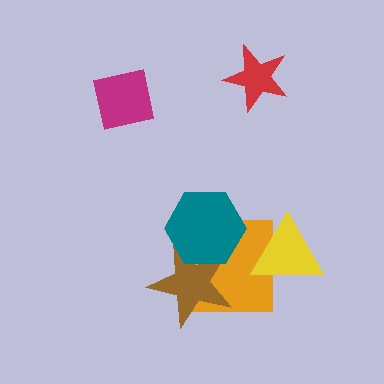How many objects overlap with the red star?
0 objects overlap with the red star.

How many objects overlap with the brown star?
2 objects overlap with the brown star.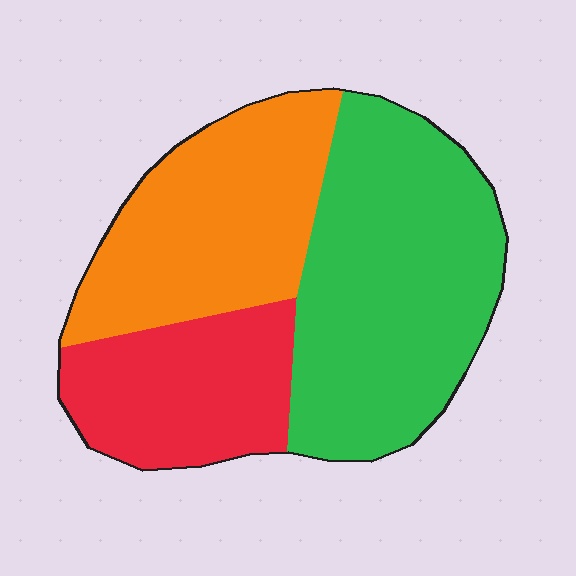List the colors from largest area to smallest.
From largest to smallest: green, orange, red.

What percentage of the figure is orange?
Orange takes up about one third (1/3) of the figure.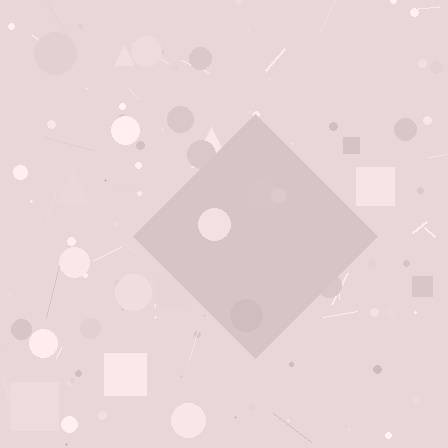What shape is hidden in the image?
A diamond is hidden in the image.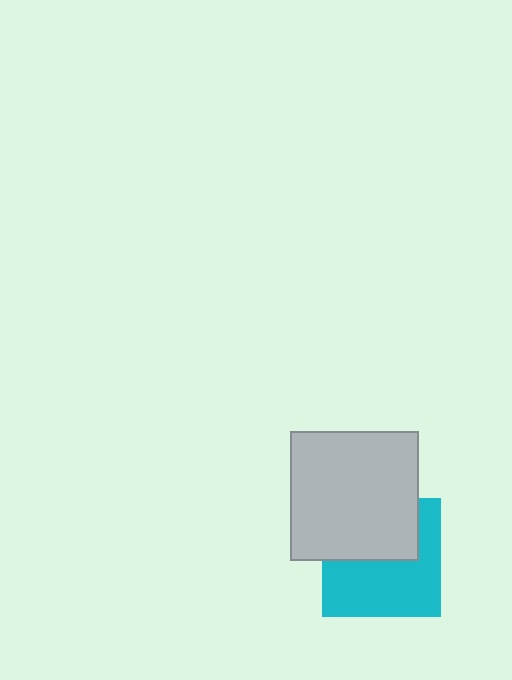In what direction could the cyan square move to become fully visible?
The cyan square could move down. That would shift it out from behind the light gray square entirely.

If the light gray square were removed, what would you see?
You would see the complete cyan square.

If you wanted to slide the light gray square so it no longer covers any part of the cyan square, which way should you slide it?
Slide it up — that is the most direct way to separate the two shapes.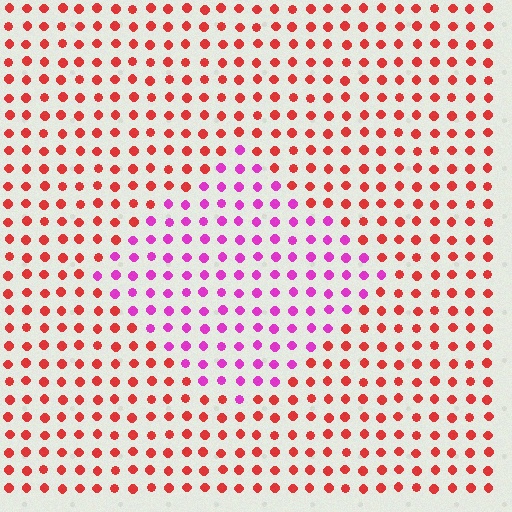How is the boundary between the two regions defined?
The boundary is defined purely by a slight shift in hue (about 52 degrees). Spacing, size, and orientation are identical on both sides.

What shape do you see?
I see a diamond.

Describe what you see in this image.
The image is filled with small red elements in a uniform arrangement. A diamond-shaped region is visible where the elements are tinted to a slightly different hue, forming a subtle color boundary.